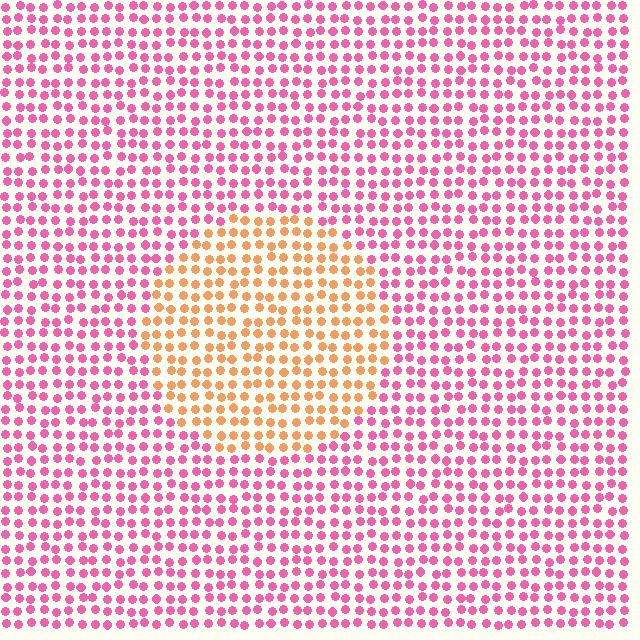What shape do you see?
I see a circle.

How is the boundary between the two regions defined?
The boundary is defined purely by a slight shift in hue (about 55 degrees). Spacing, size, and orientation are identical on both sides.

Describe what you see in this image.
The image is filled with small pink elements in a uniform arrangement. A circle-shaped region is visible where the elements are tinted to a slightly different hue, forming a subtle color boundary.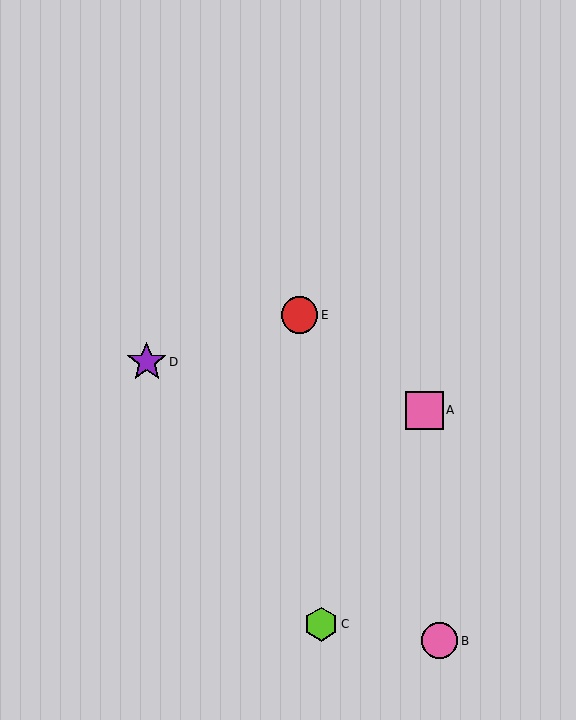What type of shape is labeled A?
Shape A is a pink square.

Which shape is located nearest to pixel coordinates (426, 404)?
The pink square (labeled A) at (424, 410) is nearest to that location.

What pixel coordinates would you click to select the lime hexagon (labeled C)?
Click at (321, 624) to select the lime hexagon C.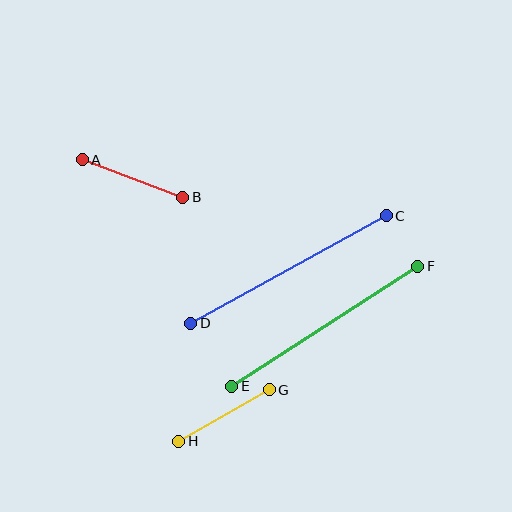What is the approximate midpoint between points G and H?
The midpoint is at approximately (224, 416) pixels.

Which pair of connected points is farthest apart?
Points C and D are farthest apart.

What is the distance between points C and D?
The distance is approximately 223 pixels.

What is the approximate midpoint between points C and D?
The midpoint is at approximately (289, 269) pixels.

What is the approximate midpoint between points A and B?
The midpoint is at approximately (133, 178) pixels.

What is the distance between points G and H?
The distance is approximately 104 pixels.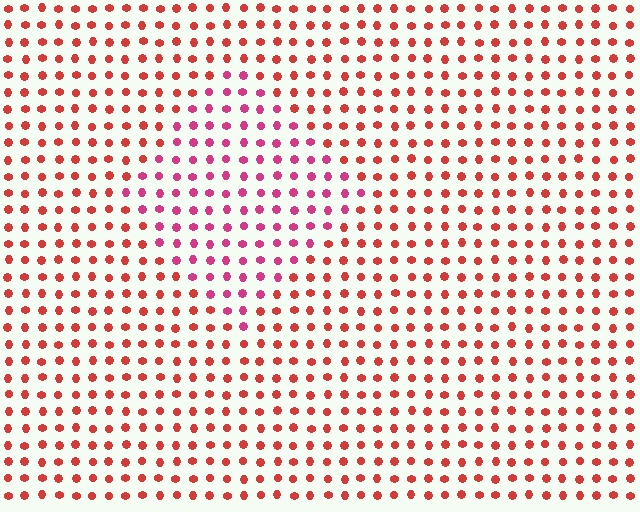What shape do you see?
I see a diamond.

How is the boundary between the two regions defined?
The boundary is defined purely by a slight shift in hue (about 31 degrees). Spacing, size, and orientation are identical on both sides.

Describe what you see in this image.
The image is filled with small red elements in a uniform arrangement. A diamond-shaped region is visible where the elements are tinted to a slightly different hue, forming a subtle color boundary.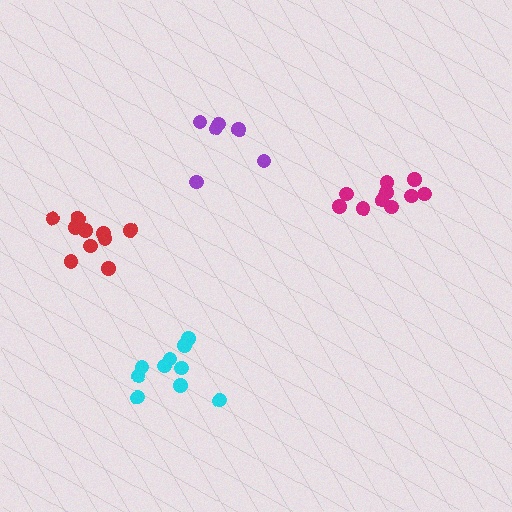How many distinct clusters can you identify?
There are 4 distinct clusters.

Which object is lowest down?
The cyan cluster is bottommost.